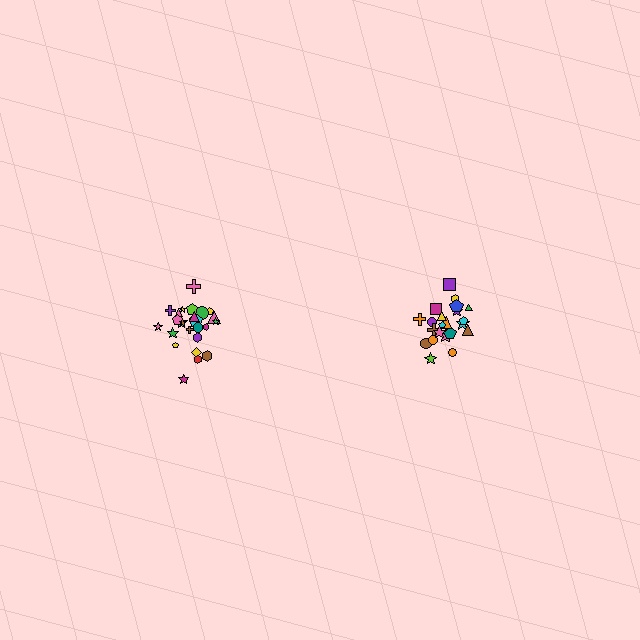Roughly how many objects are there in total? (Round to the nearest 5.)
Roughly 45 objects in total.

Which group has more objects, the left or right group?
The left group.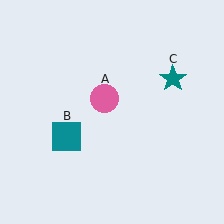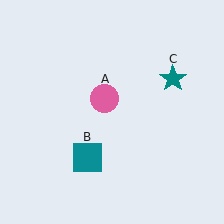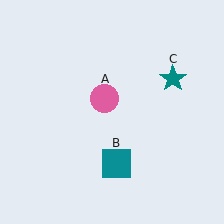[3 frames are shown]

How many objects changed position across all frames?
1 object changed position: teal square (object B).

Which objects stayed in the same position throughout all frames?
Pink circle (object A) and teal star (object C) remained stationary.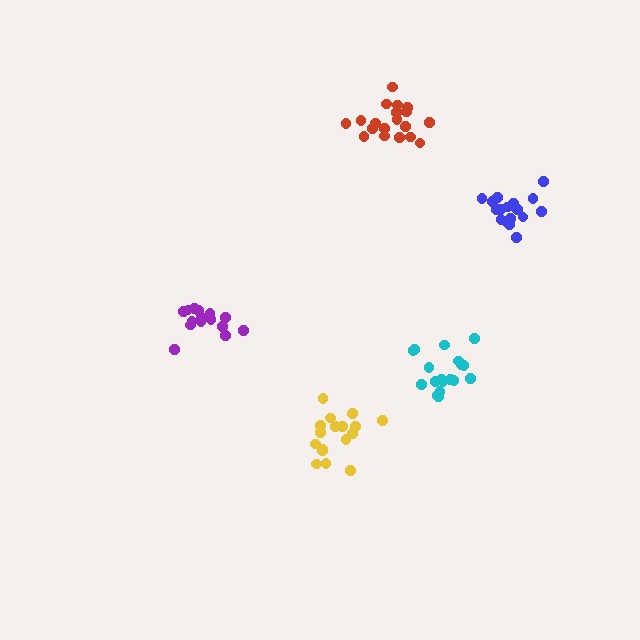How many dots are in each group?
Group 1: 19 dots, Group 2: 18 dots, Group 3: 16 dots, Group 4: 18 dots, Group 5: 17 dots (88 total).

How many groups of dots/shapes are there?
There are 5 groups.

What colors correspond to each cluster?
The clusters are colored: red, cyan, purple, blue, yellow.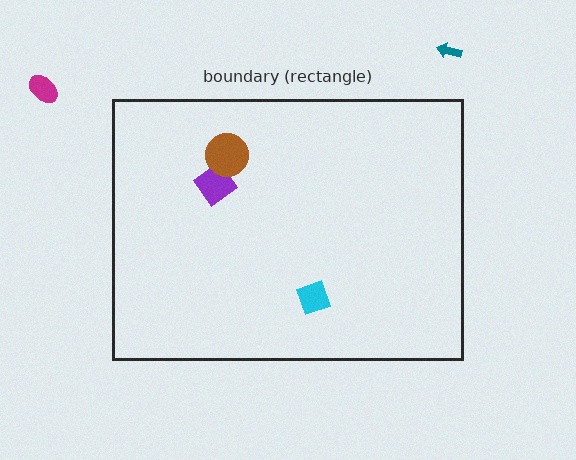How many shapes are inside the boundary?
3 inside, 2 outside.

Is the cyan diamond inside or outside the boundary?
Inside.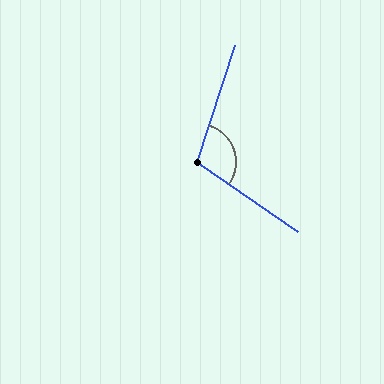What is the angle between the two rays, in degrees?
Approximately 107 degrees.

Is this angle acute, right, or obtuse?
It is obtuse.